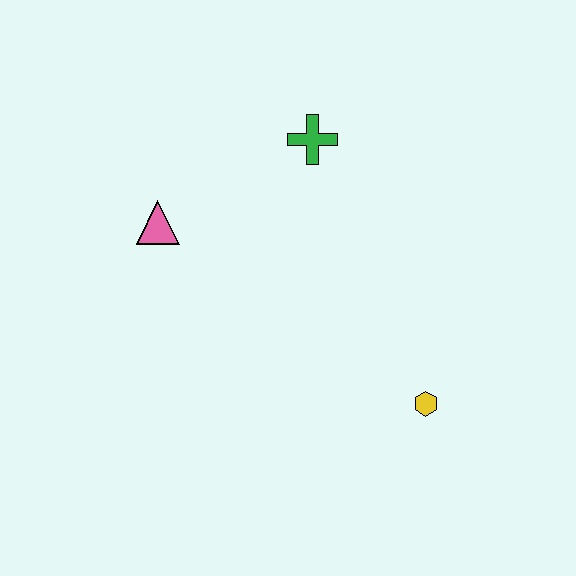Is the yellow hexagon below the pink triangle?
Yes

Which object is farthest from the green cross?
The yellow hexagon is farthest from the green cross.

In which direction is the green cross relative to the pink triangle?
The green cross is to the right of the pink triangle.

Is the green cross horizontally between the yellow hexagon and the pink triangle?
Yes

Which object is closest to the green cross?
The pink triangle is closest to the green cross.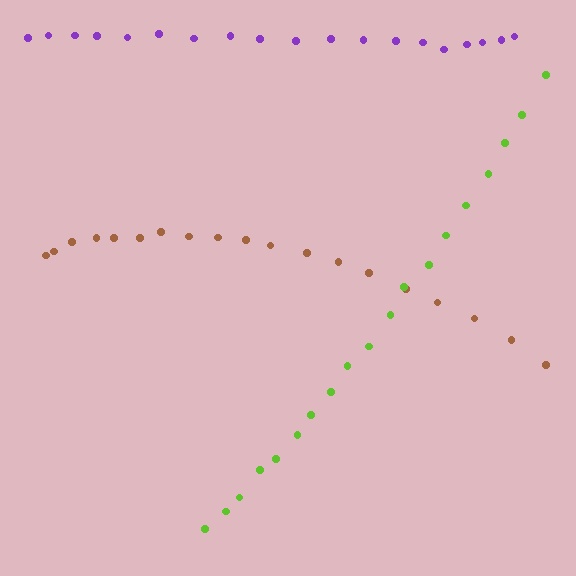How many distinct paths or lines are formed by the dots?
There are 3 distinct paths.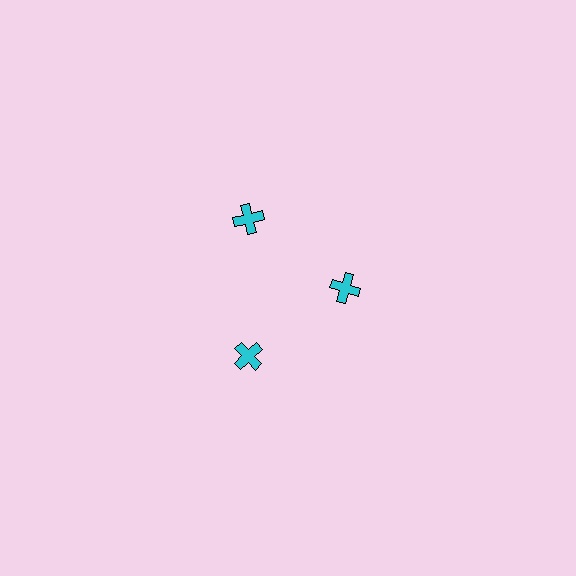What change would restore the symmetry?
The symmetry would be restored by moving it outward, back onto the ring so that all 3 crosses sit at equal angles and equal distance from the center.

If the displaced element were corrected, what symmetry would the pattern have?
It would have 3-fold rotational symmetry — the pattern would map onto itself every 120 degrees.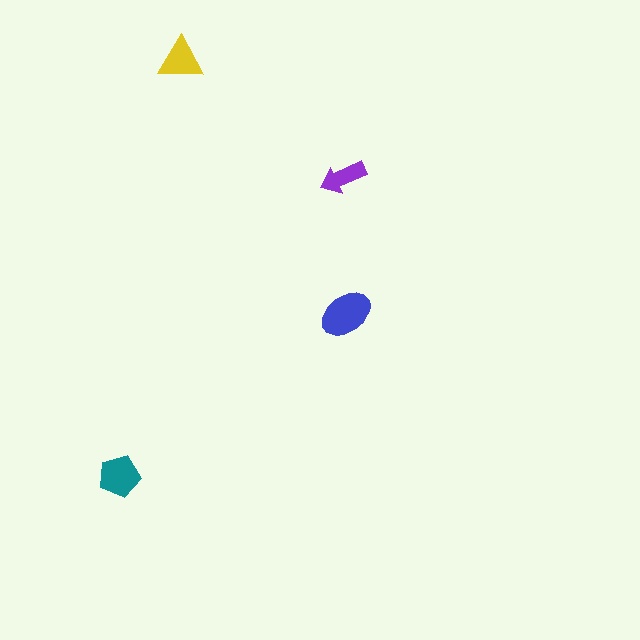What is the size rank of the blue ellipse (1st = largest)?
1st.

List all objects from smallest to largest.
The purple arrow, the yellow triangle, the teal pentagon, the blue ellipse.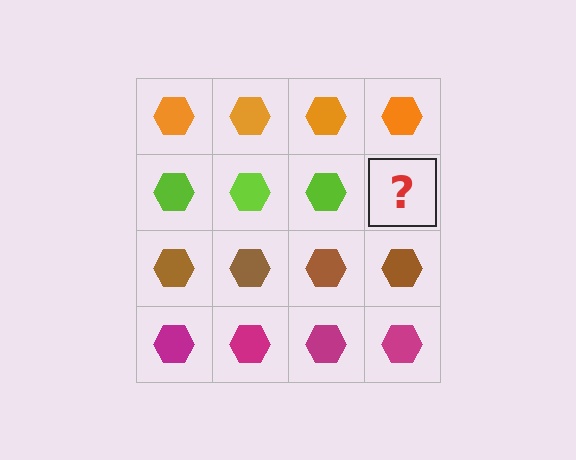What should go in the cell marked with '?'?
The missing cell should contain a lime hexagon.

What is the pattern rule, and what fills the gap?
The rule is that each row has a consistent color. The gap should be filled with a lime hexagon.